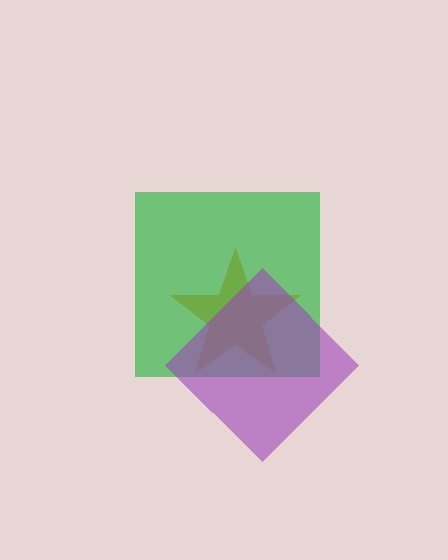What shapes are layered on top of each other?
The layered shapes are: an orange star, a green square, a purple diamond.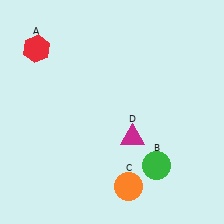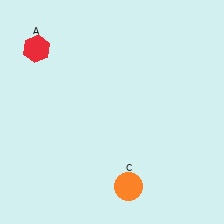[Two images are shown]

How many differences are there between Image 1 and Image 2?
There are 2 differences between the two images.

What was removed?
The magenta triangle (D), the green circle (B) were removed in Image 2.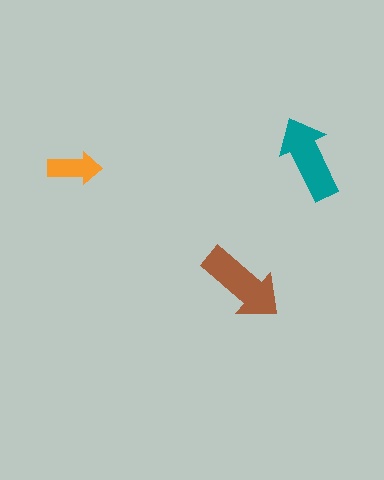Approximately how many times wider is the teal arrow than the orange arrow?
About 1.5 times wider.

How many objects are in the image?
There are 3 objects in the image.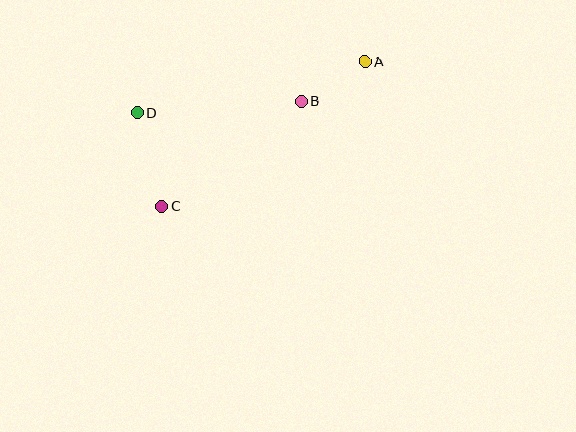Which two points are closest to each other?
Points A and B are closest to each other.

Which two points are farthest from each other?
Points A and C are farthest from each other.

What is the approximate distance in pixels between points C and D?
The distance between C and D is approximately 96 pixels.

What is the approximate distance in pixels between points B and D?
The distance between B and D is approximately 165 pixels.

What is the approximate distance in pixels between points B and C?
The distance between B and C is approximately 175 pixels.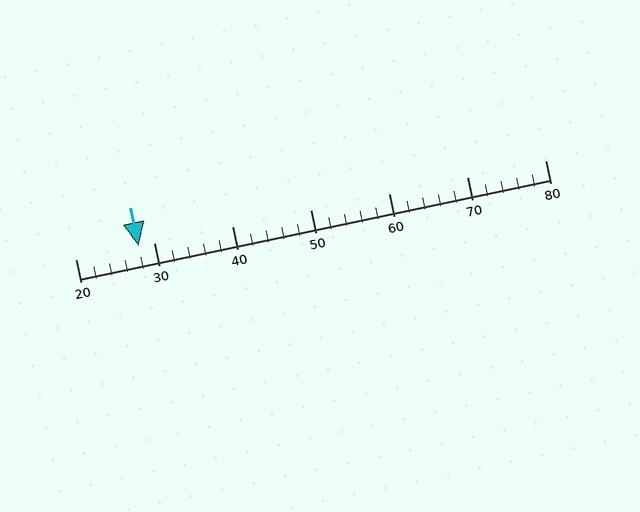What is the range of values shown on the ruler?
The ruler shows values from 20 to 80.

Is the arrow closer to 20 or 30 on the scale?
The arrow is closer to 30.